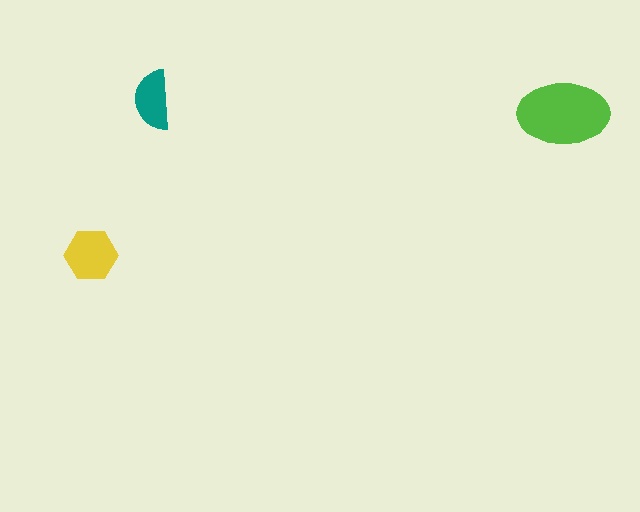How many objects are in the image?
There are 3 objects in the image.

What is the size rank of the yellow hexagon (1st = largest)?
2nd.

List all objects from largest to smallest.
The lime ellipse, the yellow hexagon, the teal semicircle.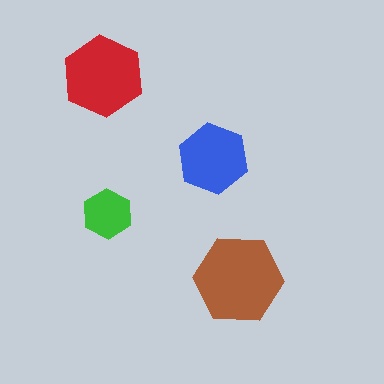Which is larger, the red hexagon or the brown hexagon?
The brown one.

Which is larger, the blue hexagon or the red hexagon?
The red one.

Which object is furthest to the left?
The red hexagon is leftmost.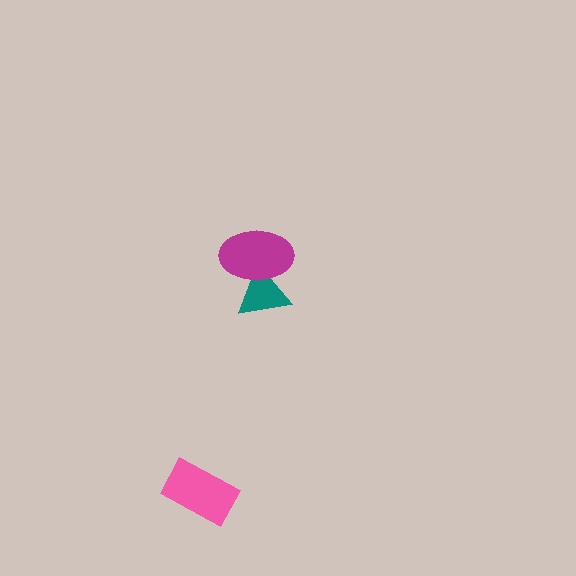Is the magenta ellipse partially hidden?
No, no other shape covers it.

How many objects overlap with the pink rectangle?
0 objects overlap with the pink rectangle.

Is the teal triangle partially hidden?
Yes, it is partially covered by another shape.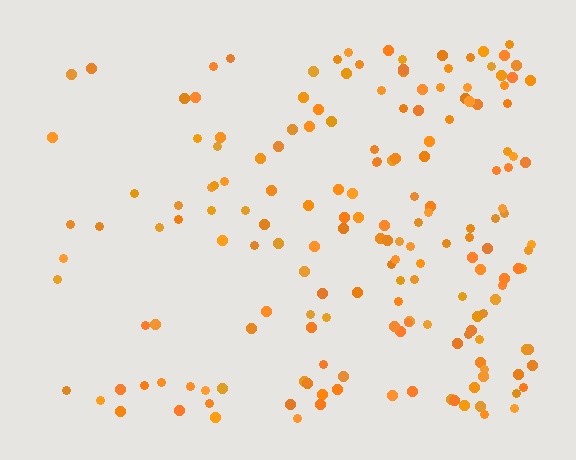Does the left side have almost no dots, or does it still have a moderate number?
Still a moderate number, just noticeably fewer than the right.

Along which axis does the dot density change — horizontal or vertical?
Horizontal.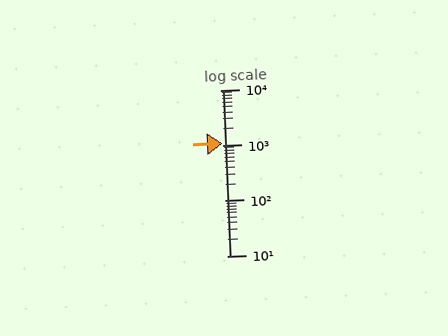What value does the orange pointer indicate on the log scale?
The pointer indicates approximately 1100.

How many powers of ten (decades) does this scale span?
The scale spans 3 decades, from 10 to 10000.